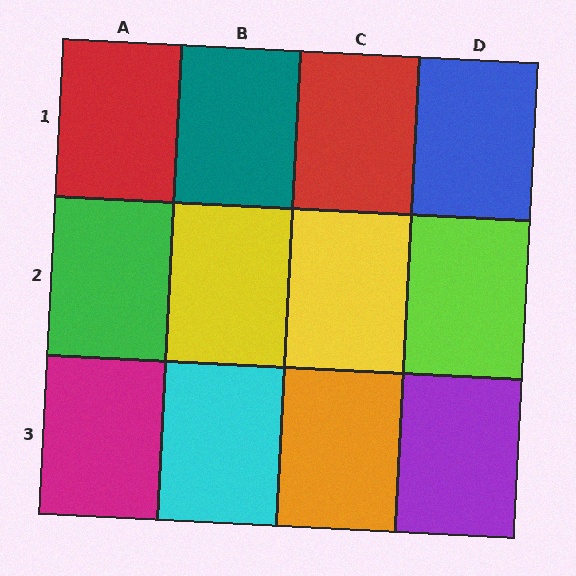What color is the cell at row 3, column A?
Magenta.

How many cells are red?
2 cells are red.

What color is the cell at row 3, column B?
Cyan.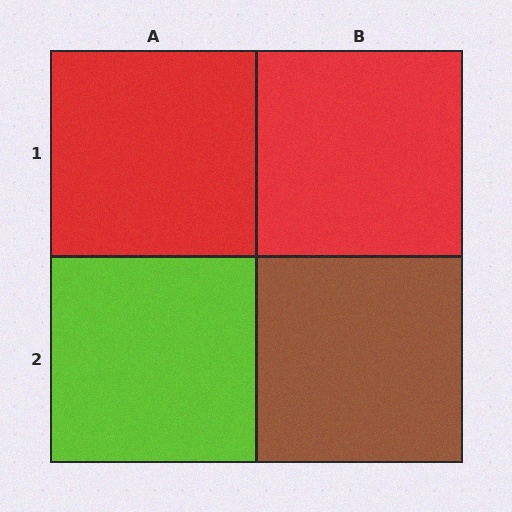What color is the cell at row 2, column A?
Lime.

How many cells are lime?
1 cell is lime.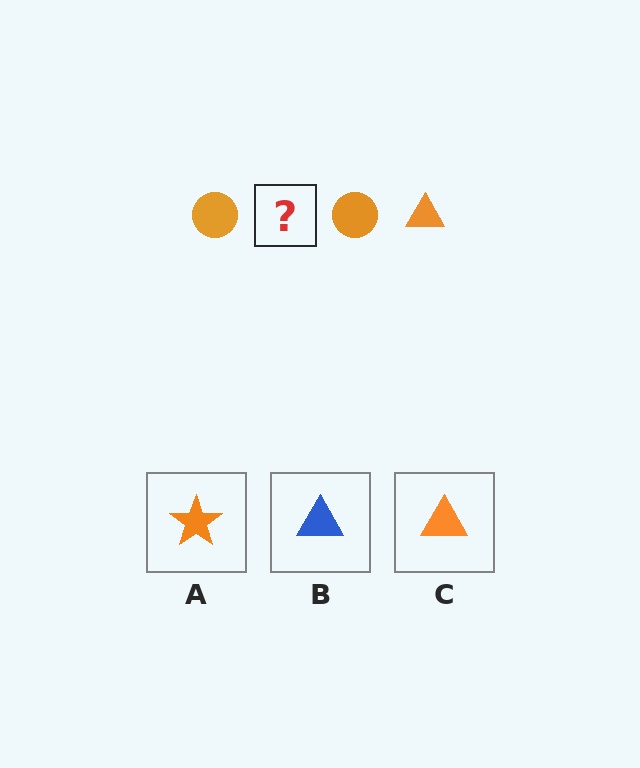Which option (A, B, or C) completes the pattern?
C.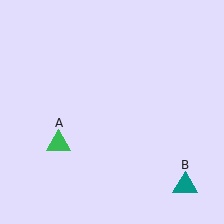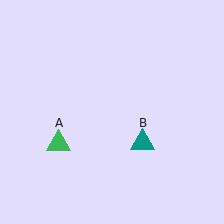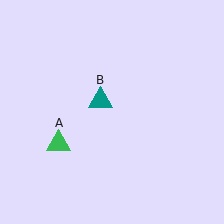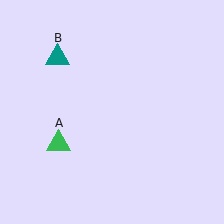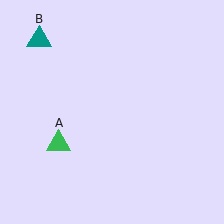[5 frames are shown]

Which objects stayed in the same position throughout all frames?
Green triangle (object A) remained stationary.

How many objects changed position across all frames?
1 object changed position: teal triangle (object B).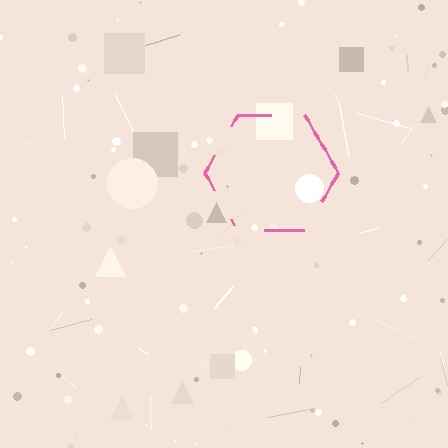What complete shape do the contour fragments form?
The contour fragments form a hexagon.